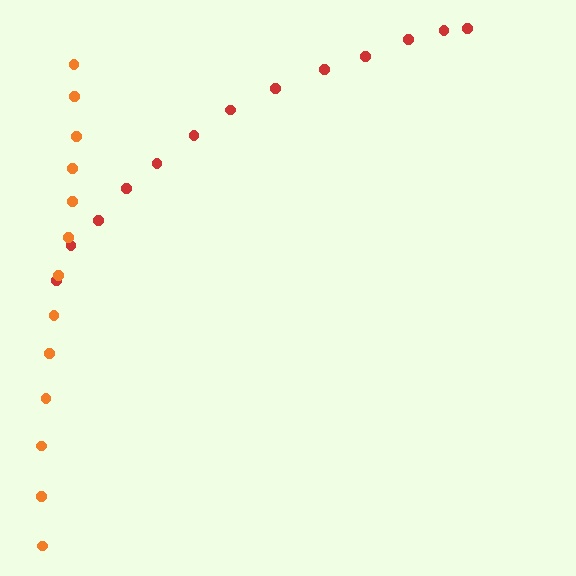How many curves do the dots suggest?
There are 2 distinct paths.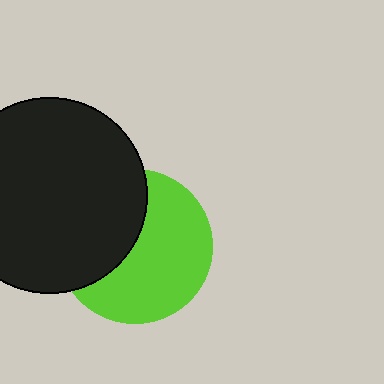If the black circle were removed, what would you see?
You would see the complete lime circle.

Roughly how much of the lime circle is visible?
About half of it is visible (roughly 59%).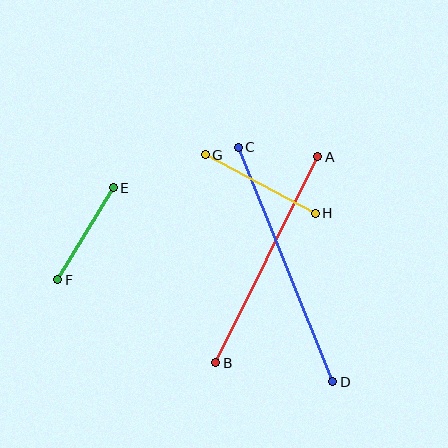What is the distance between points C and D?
The distance is approximately 252 pixels.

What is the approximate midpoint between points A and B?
The midpoint is at approximately (267, 260) pixels.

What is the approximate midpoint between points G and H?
The midpoint is at approximately (260, 184) pixels.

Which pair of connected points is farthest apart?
Points C and D are farthest apart.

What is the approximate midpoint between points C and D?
The midpoint is at approximately (285, 265) pixels.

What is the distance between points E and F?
The distance is approximately 108 pixels.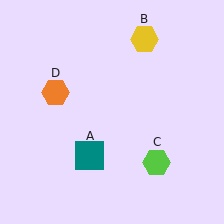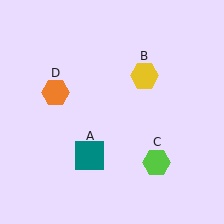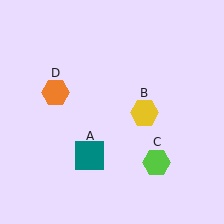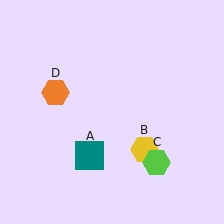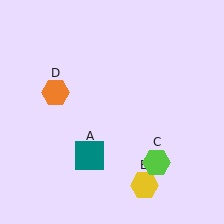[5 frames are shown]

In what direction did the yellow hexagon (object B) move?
The yellow hexagon (object B) moved down.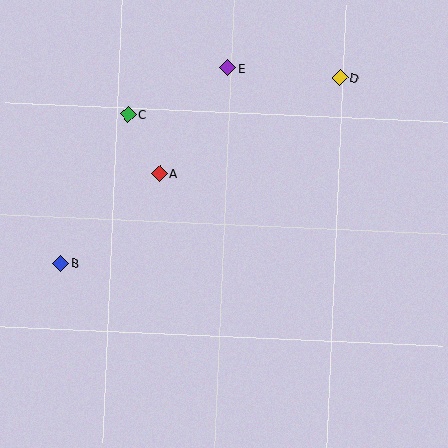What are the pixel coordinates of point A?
Point A is at (159, 174).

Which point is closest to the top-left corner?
Point C is closest to the top-left corner.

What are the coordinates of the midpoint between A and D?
The midpoint between A and D is at (249, 126).